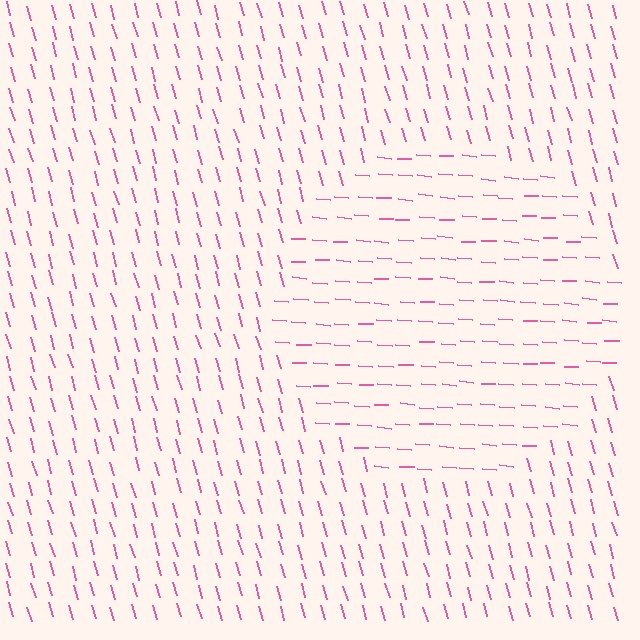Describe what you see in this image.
The image is filled with small pink line segments. A circle region in the image has lines oriented differently from the surrounding lines, creating a visible texture boundary.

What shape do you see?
I see a circle.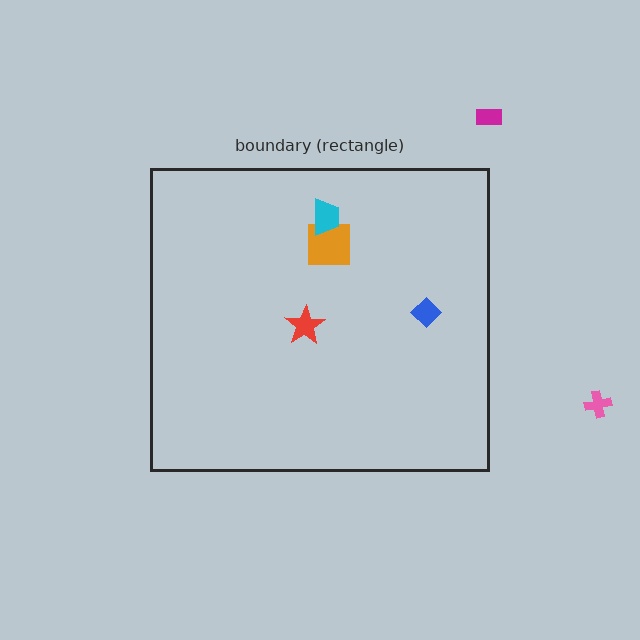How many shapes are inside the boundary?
4 inside, 2 outside.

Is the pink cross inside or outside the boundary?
Outside.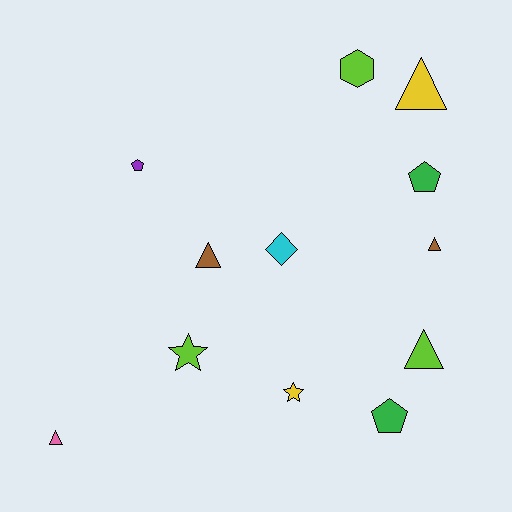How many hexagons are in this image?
There is 1 hexagon.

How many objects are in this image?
There are 12 objects.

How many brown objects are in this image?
There are 2 brown objects.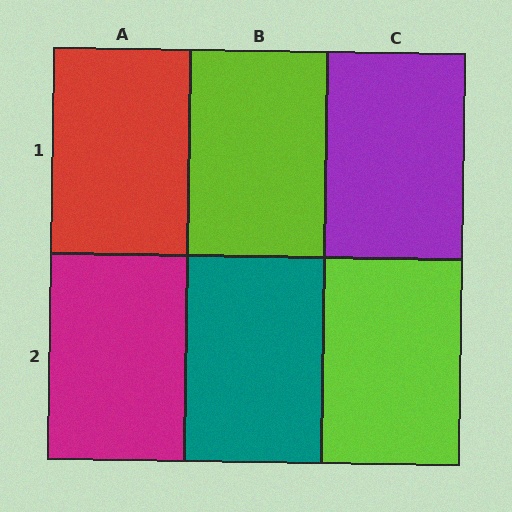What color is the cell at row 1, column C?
Purple.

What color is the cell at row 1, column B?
Lime.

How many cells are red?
1 cell is red.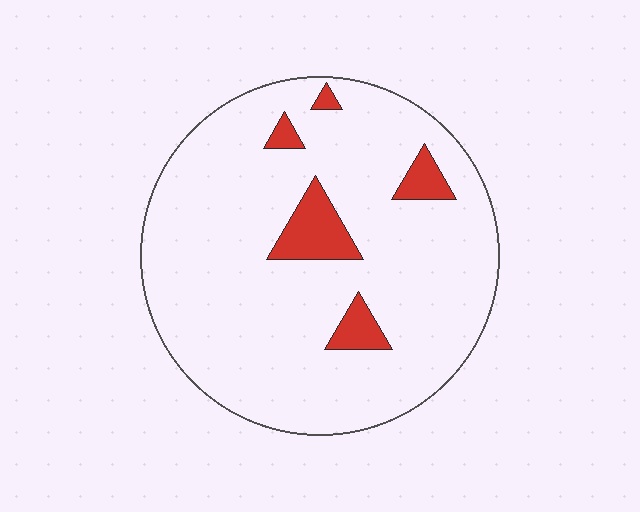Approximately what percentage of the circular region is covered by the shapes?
Approximately 10%.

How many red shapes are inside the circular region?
5.